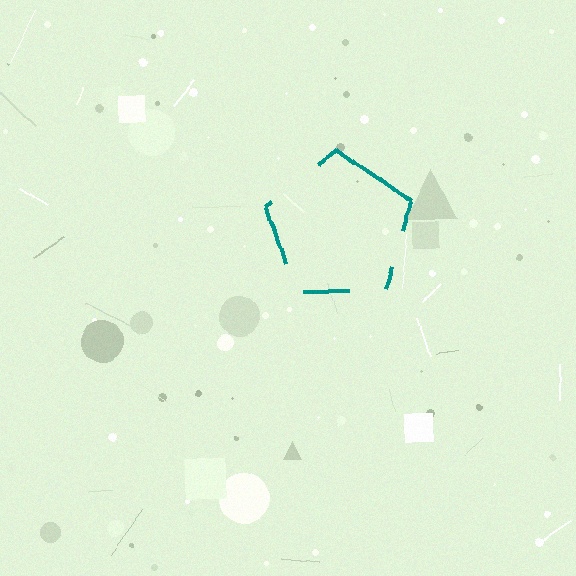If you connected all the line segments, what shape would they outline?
They would outline a pentagon.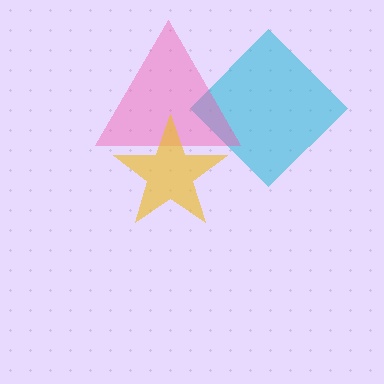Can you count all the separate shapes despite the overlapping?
Yes, there are 3 separate shapes.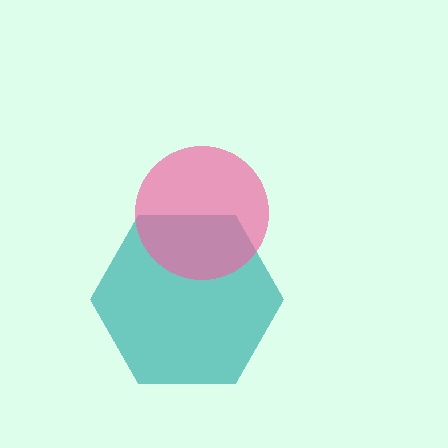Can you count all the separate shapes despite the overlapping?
Yes, there are 2 separate shapes.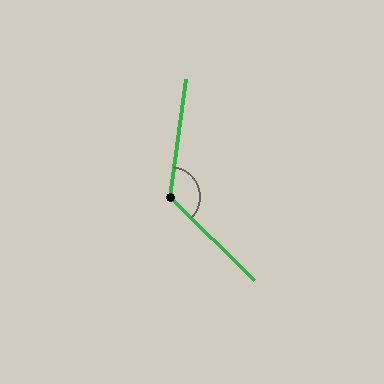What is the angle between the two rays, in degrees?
Approximately 126 degrees.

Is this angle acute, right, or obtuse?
It is obtuse.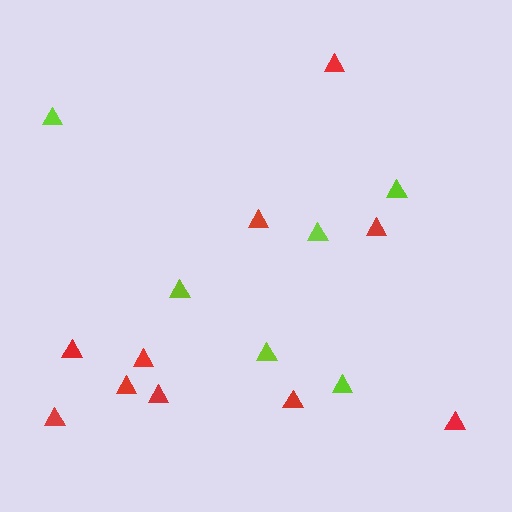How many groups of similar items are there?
There are 2 groups: one group of lime triangles (6) and one group of red triangles (10).